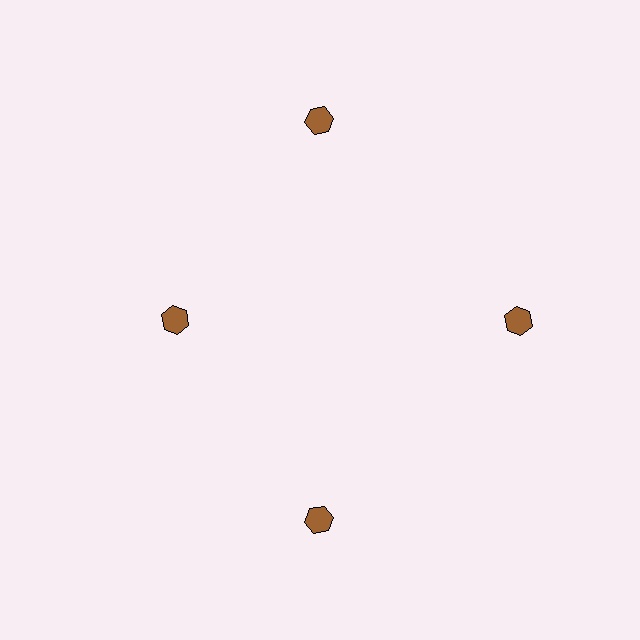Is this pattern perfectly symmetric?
No. The 4 brown hexagons are arranged in a ring, but one element near the 9 o'clock position is pulled inward toward the center, breaking the 4-fold rotational symmetry.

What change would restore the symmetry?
The symmetry would be restored by moving it outward, back onto the ring so that all 4 hexagons sit at equal angles and equal distance from the center.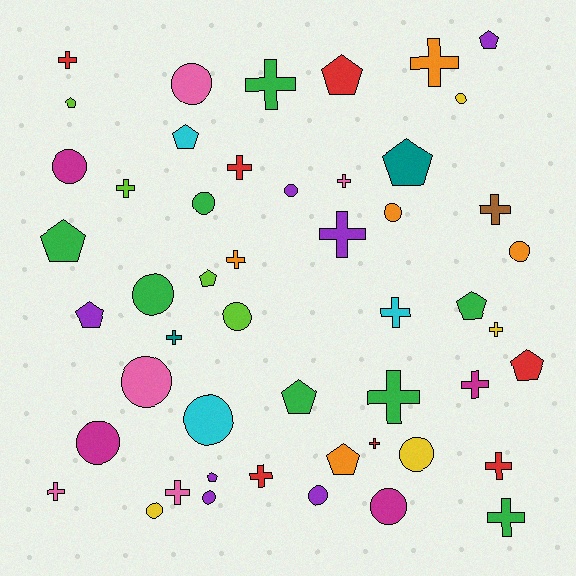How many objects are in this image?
There are 50 objects.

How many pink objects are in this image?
There are 5 pink objects.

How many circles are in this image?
There are 17 circles.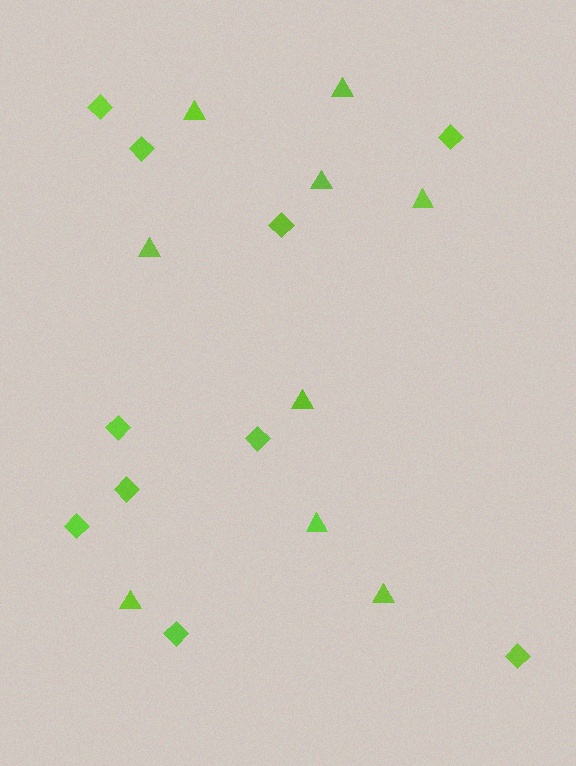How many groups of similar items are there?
There are 2 groups: one group of diamonds (10) and one group of triangles (9).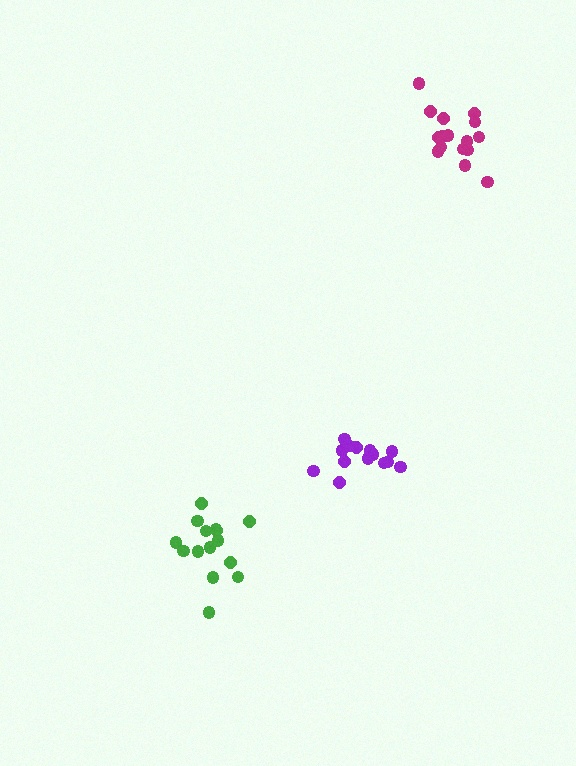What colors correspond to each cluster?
The clusters are colored: magenta, purple, green.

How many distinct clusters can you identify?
There are 3 distinct clusters.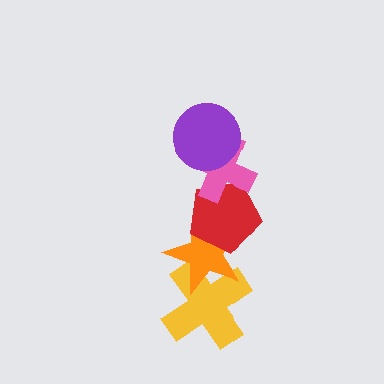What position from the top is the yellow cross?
The yellow cross is 5th from the top.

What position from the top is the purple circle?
The purple circle is 1st from the top.